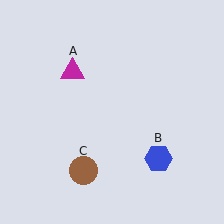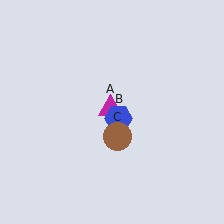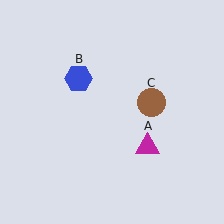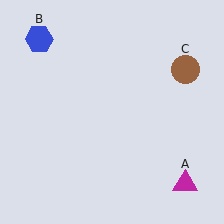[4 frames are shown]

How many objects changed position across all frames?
3 objects changed position: magenta triangle (object A), blue hexagon (object B), brown circle (object C).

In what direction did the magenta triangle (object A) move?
The magenta triangle (object A) moved down and to the right.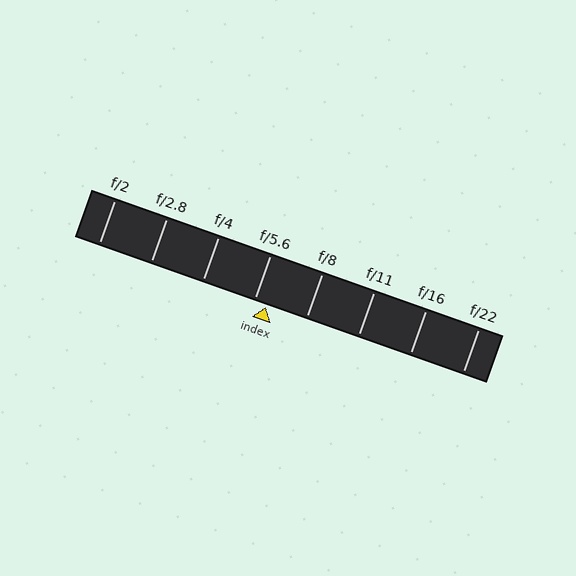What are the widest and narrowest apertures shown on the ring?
The widest aperture shown is f/2 and the narrowest is f/22.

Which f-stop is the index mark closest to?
The index mark is closest to f/5.6.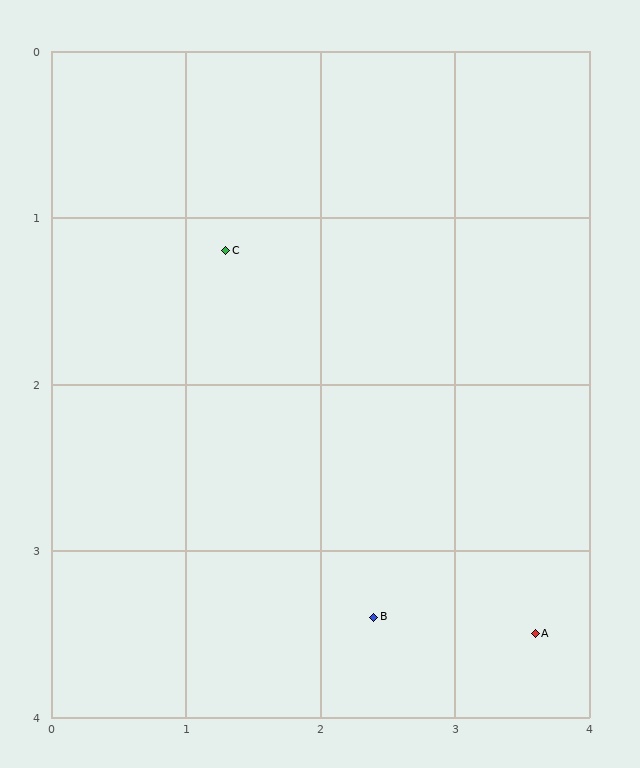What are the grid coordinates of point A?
Point A is at approximately (3.6, 3.5).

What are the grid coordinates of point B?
Point B is at approximately (2.4, 3.4).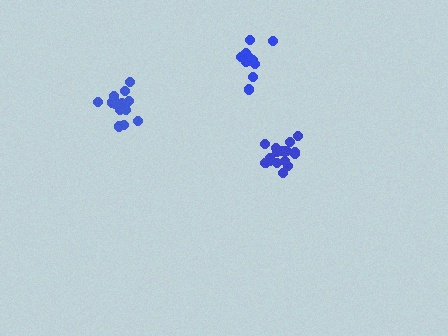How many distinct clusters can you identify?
There are 3 distinct clusters.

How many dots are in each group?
Group 1: 18 dots, Group 2: 14 dots, Group 3: 15 dots (47 total).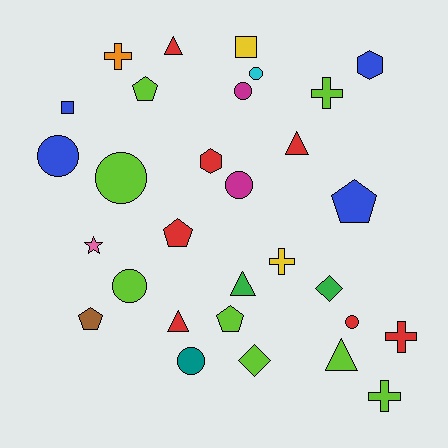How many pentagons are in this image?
There are 5 pentagons.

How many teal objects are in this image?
There is 1 teal object.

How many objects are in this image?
There are 30 objects.